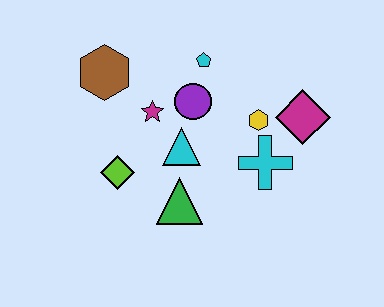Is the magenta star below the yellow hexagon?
No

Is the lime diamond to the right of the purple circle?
No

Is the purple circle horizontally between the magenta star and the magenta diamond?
Yes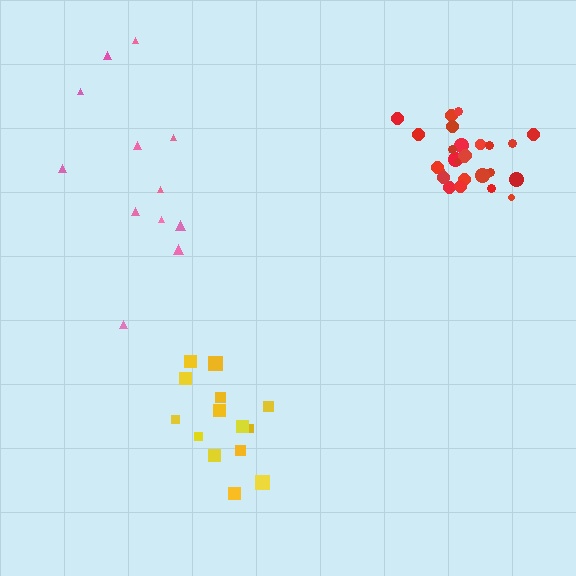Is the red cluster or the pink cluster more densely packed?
Red.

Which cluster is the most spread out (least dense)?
Pink.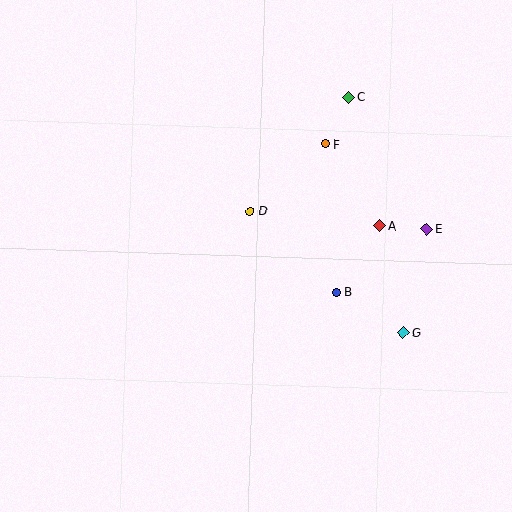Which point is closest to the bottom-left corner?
Point D is closest to the bottom-left corner.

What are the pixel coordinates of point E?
Point E is at (427, 229).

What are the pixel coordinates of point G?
Point G is at (403, 332).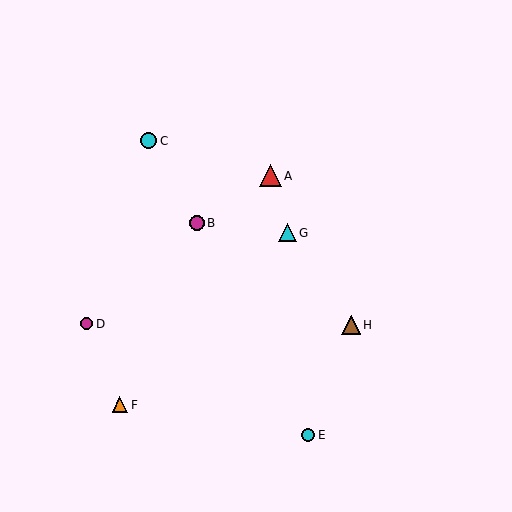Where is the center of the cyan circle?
The center of the cyan circle is at (148, 141).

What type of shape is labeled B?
Shape B is a magenta circle.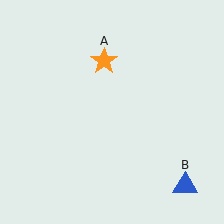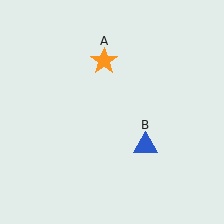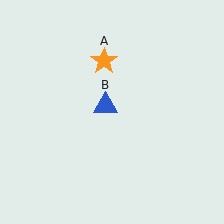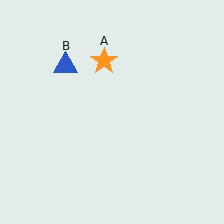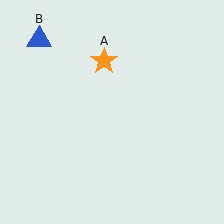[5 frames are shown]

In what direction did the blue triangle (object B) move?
The blue triangle (object B) moved up and to the left.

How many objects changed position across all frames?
1 object changed position: blue triangle (object B).